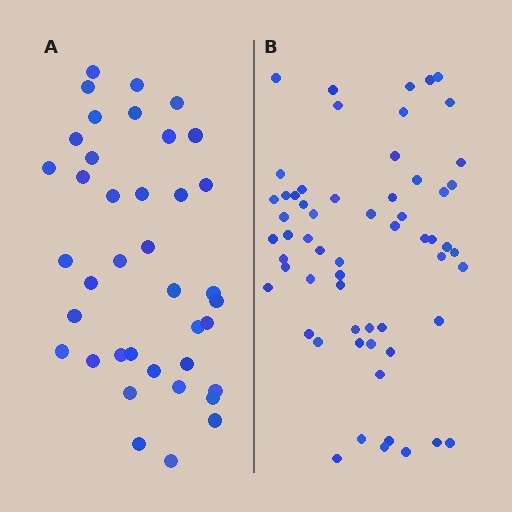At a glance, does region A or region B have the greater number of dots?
Region B (the right region) has more dots.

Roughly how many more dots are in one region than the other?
Region B has approximately 20 more dots than region A.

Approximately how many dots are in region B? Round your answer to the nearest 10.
About 60 dots.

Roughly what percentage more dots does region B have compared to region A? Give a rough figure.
About 55% more.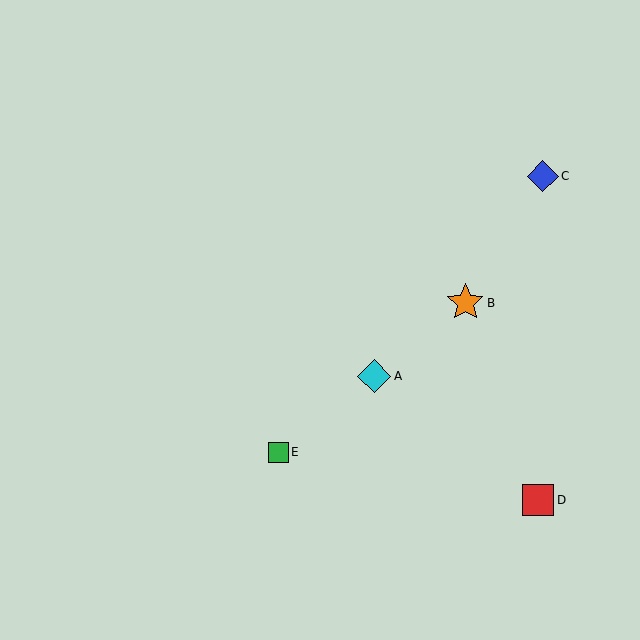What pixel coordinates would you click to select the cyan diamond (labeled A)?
Click at (374, 376) to select the cyan diamond A.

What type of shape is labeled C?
Shape C is a blue diamond.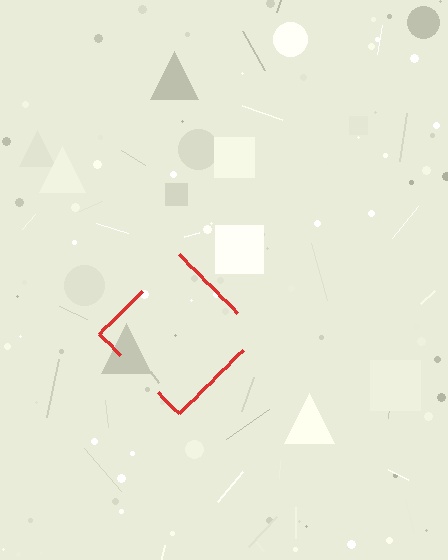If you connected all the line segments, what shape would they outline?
They would outline a diamond.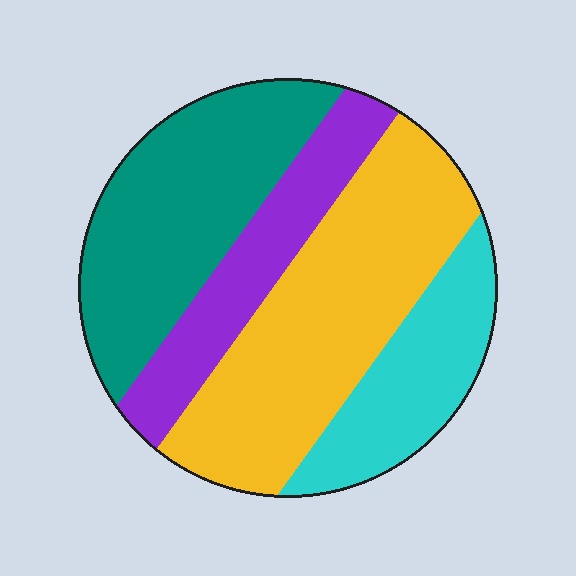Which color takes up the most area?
Yellow, at roughly 35%.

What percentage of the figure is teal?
Teal covers about 30% of the figure.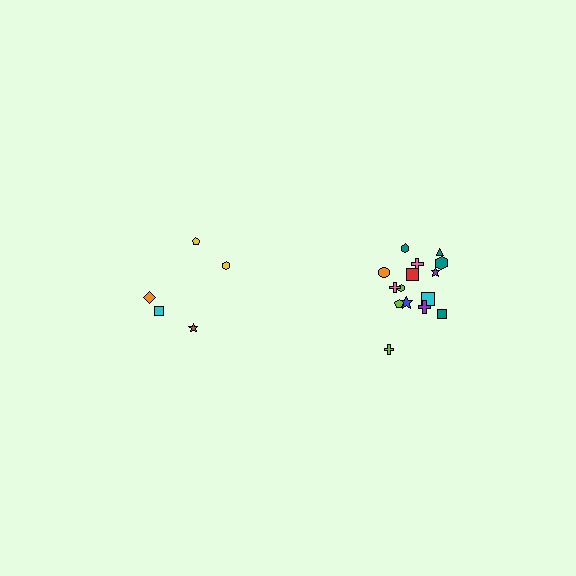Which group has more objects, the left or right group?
The right group.